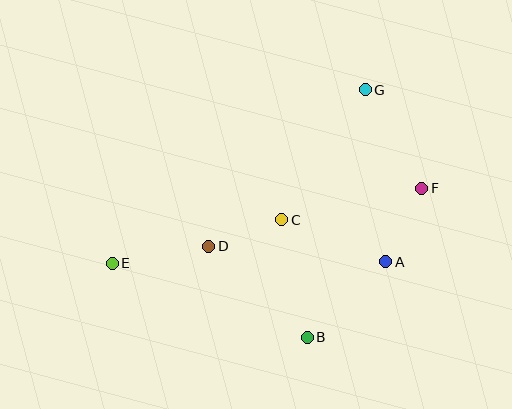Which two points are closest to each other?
Points C and D are closest to each other.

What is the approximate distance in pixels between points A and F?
The distance between A and F is approximately 82 pixels.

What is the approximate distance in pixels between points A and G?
The distance between A and G is approximately 173 pixels.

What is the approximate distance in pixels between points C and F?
The distance between C and F is approximately 144 pixels.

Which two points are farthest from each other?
Points E and F are farthest from each other.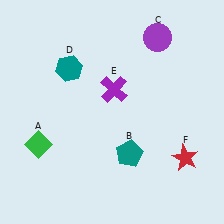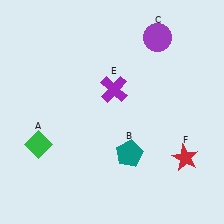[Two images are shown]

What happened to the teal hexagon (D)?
The teal hexagon (D) was removed in Image 2. It was in the top-left area of Image 1.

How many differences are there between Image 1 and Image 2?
There is 1 difference between the two images.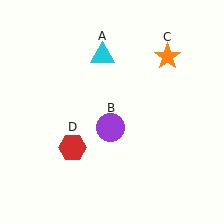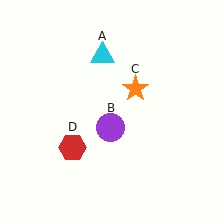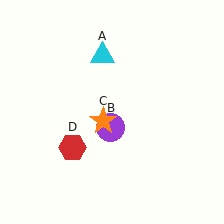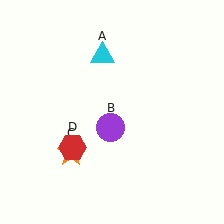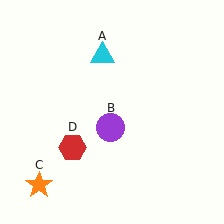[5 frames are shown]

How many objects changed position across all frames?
1 object changed position: orange star (object C).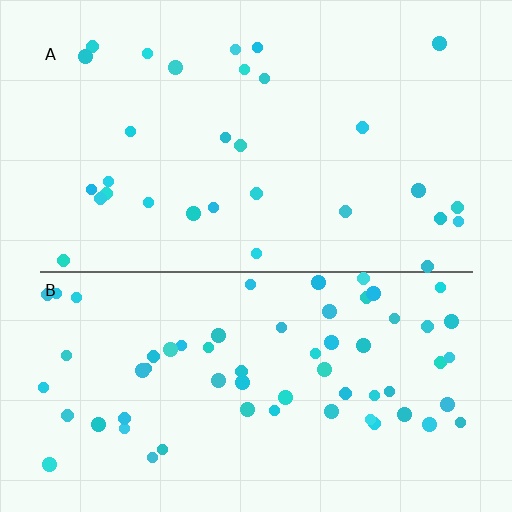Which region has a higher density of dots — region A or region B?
B (the bottom).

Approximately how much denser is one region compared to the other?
Approximately 2.1× — region B over region A.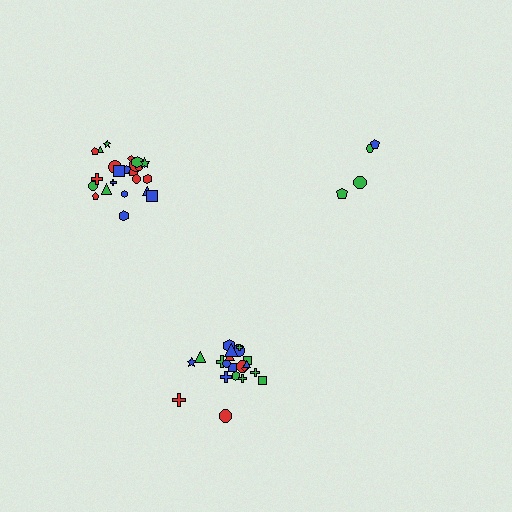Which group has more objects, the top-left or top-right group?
The top-left group.